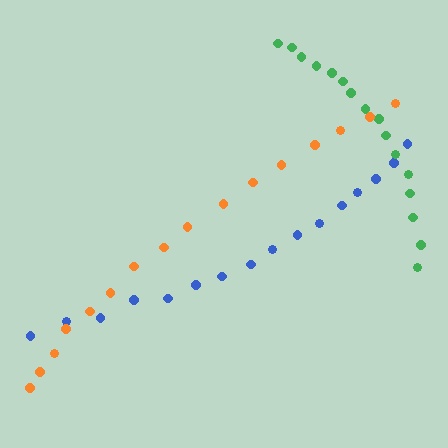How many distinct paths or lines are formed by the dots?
There are 3 distinct paths.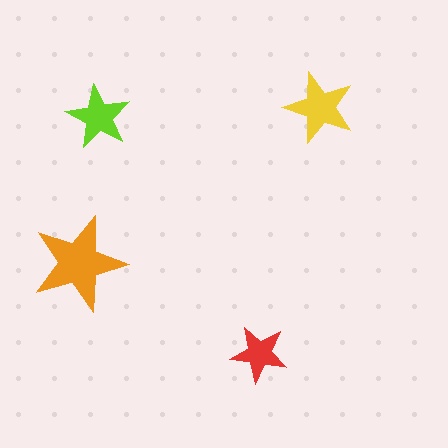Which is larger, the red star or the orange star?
The orange one.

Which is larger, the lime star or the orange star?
The orange one.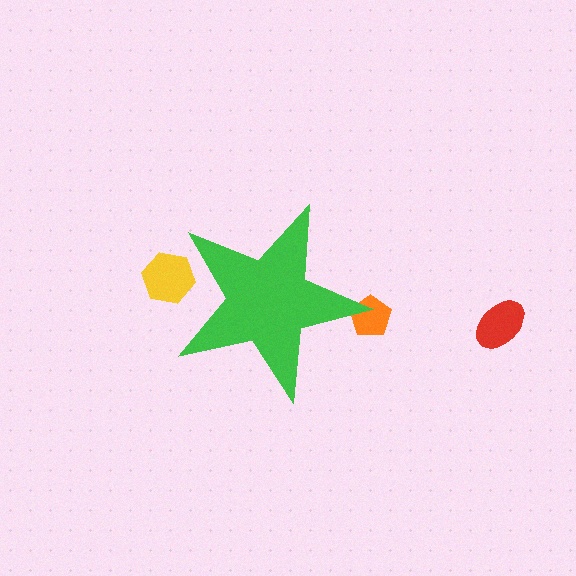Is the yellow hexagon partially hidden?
Yes, the yellow hexagon is partially hidden behind the green star.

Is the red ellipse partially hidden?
No, the red ellipse is fully visible.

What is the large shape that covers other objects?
A green star.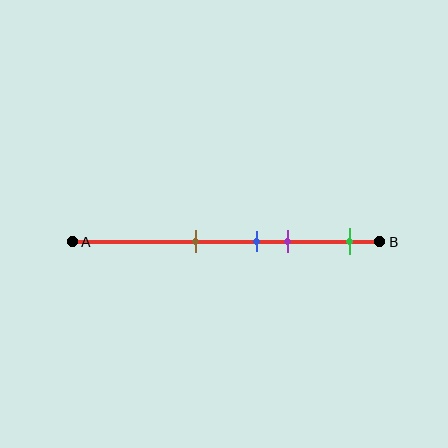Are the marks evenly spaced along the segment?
No, the marks are not evenly spaced.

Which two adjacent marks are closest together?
The blue and purple marks are the closest adjacent pair.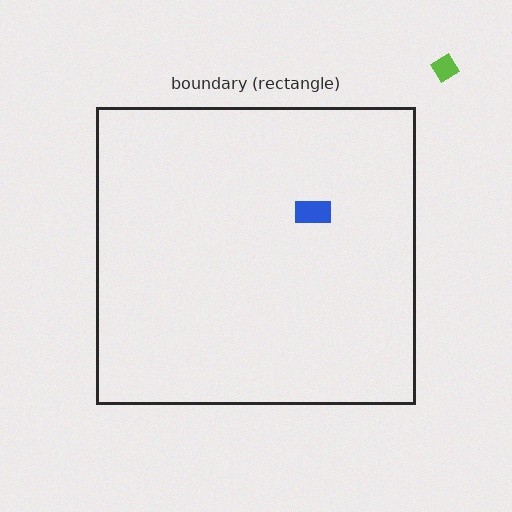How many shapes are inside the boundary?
1 inside, 1 outside.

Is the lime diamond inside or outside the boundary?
Outside.